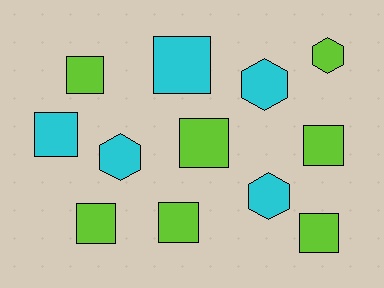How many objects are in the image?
There are 12 objects.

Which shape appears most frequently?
Square, with 8 objects.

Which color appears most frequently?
Lime, with 7 objects.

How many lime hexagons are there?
There is 1 lime hexagon.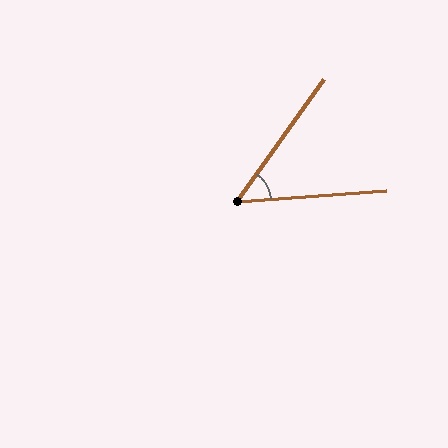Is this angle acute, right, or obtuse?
It is acute.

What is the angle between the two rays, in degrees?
Approximately 50 degrees.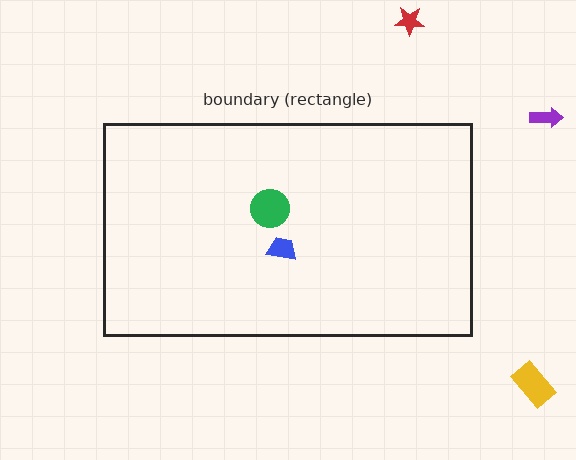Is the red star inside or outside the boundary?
Outside.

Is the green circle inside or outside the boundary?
Inside.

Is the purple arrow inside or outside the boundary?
Outside.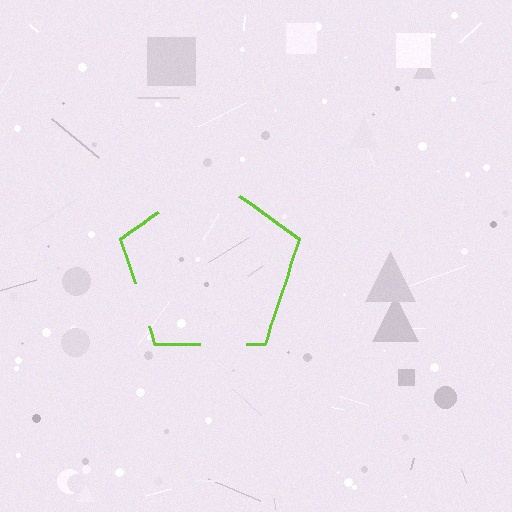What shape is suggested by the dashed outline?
The dashed outline suggests a pentagon.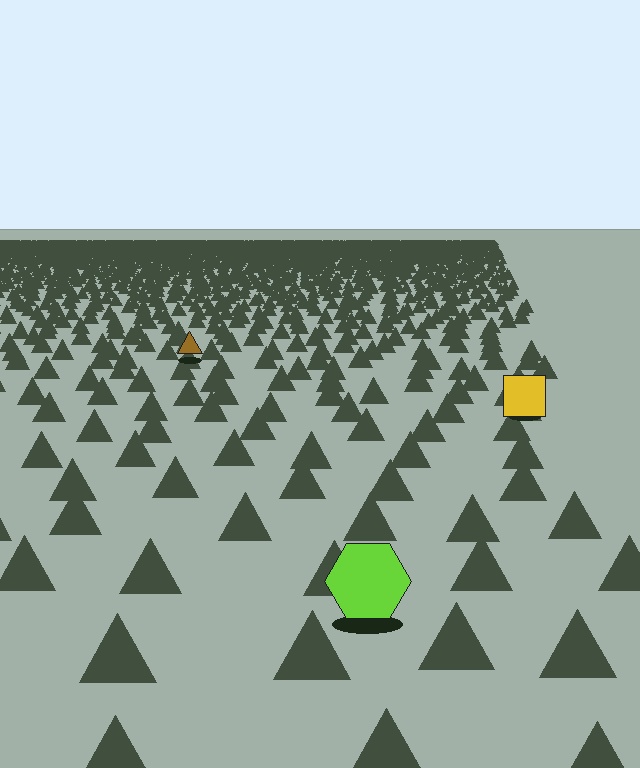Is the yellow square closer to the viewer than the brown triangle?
Yes. The yellow square is closer — you can tell from the texture gradient: the ground texture is coarser near it.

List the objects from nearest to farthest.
From nearest to farthest: the lime hexagon, the yellow square, the brown triangle.